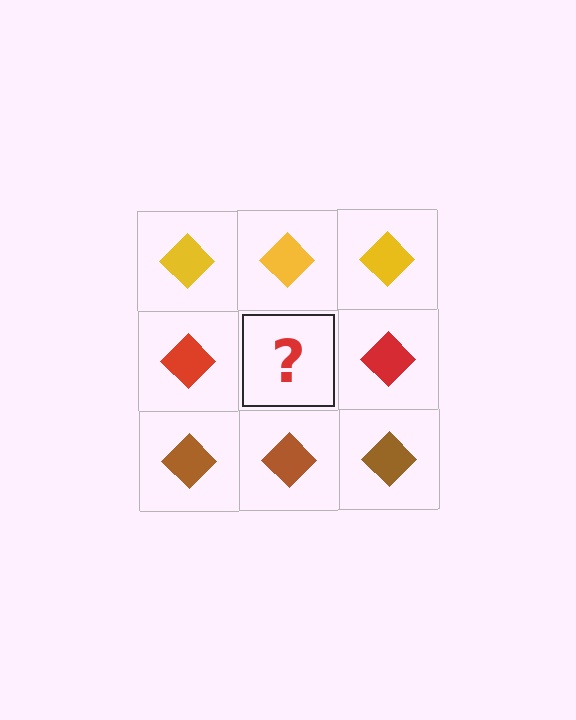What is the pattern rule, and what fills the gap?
The rule is that each row has a consistent color. The gap should be filled with a red diamond.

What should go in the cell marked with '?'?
The missing cell should contain a red diamond.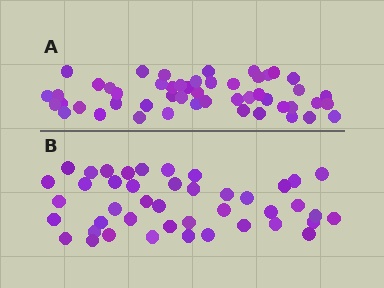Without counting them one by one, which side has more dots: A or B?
Region A (the top region) has more dots.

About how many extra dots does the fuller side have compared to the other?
Region A has roughly 8 or so more dots than region B.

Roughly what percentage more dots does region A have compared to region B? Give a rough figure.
About 15% more.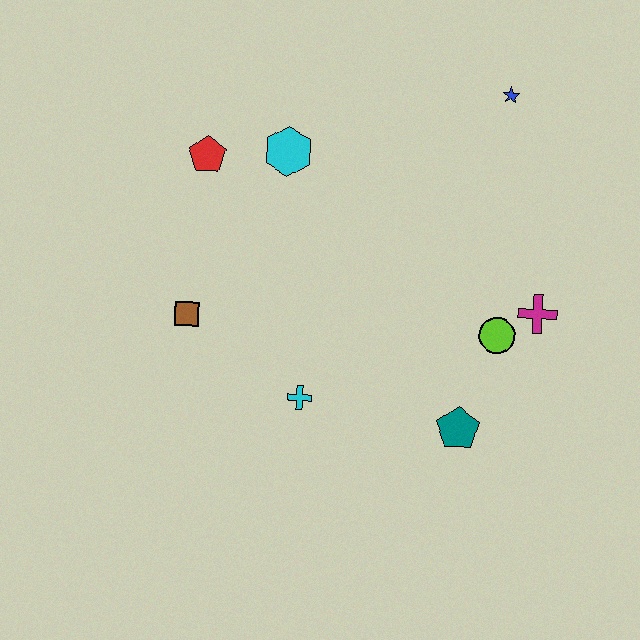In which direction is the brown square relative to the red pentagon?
The brown square is below the red pentagon.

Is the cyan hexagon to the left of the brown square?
No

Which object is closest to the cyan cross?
The brown square is closest to the cyan cross.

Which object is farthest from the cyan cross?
The blue star is farthest from the cyan cross.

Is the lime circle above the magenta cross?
No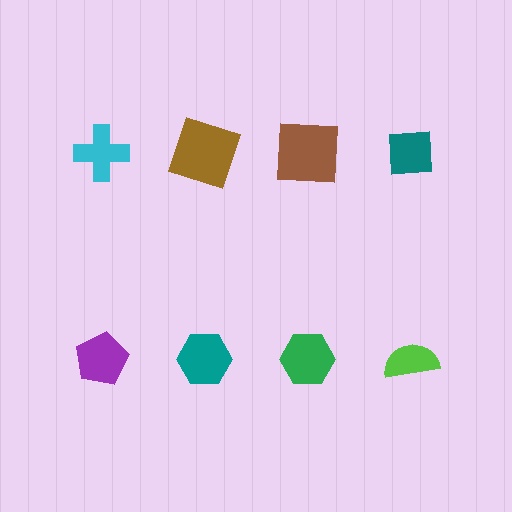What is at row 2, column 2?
A teal hexagon.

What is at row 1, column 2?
A brown square.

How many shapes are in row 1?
4 shapes.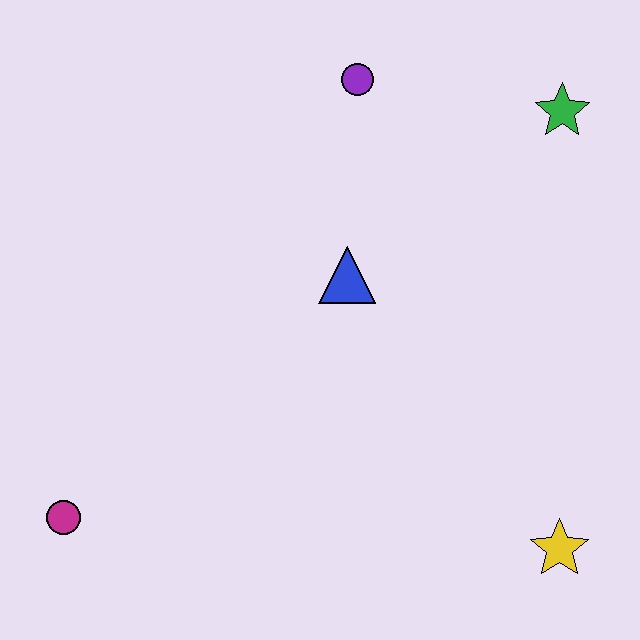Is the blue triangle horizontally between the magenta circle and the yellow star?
Yes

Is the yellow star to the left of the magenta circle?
No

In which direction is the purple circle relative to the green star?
The purple circle is to the left of the green star.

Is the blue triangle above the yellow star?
Yes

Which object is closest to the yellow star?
The blue triangle is closest to the yellow star.